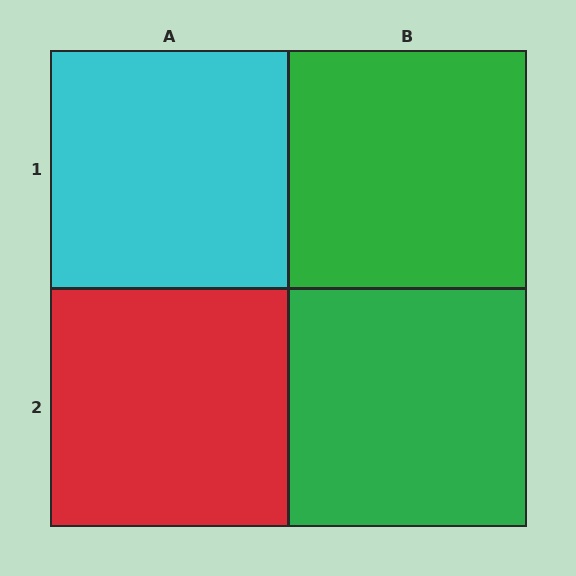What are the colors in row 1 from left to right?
Cyan, green.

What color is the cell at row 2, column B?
Green.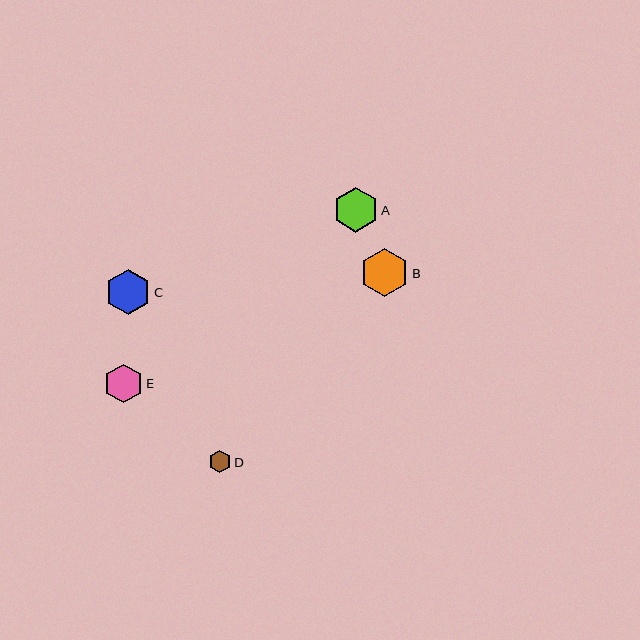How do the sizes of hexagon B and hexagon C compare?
Hexagon B and hexagon C are approximately the same size.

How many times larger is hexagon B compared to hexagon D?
Hexagon B is approximately 2.2 times the size of hexagon D.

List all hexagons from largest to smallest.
From largest to smallest: B, C, A, E, D.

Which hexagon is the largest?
Hexagon B is the largest with a size of approximately 49 pixels.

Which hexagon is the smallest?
Hexagon D is the smallest with a size of approximately 22 pixels.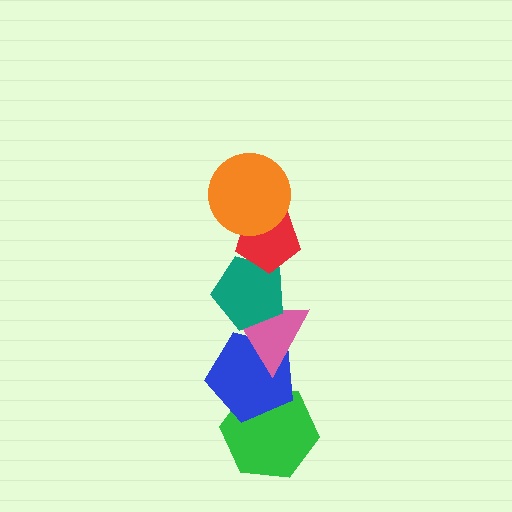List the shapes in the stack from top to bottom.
From top to bottom: the orange circle, the red pentagon, the teal pentagon, the pink triangle, the blue pentagon, the green hexagon.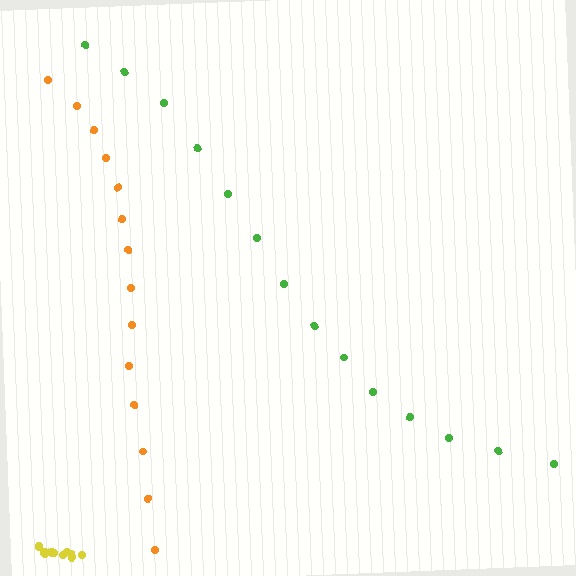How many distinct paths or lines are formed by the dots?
There are 3 distinct paths.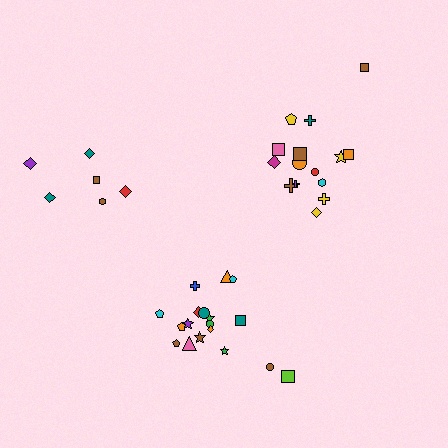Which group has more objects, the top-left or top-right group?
The top-right group.